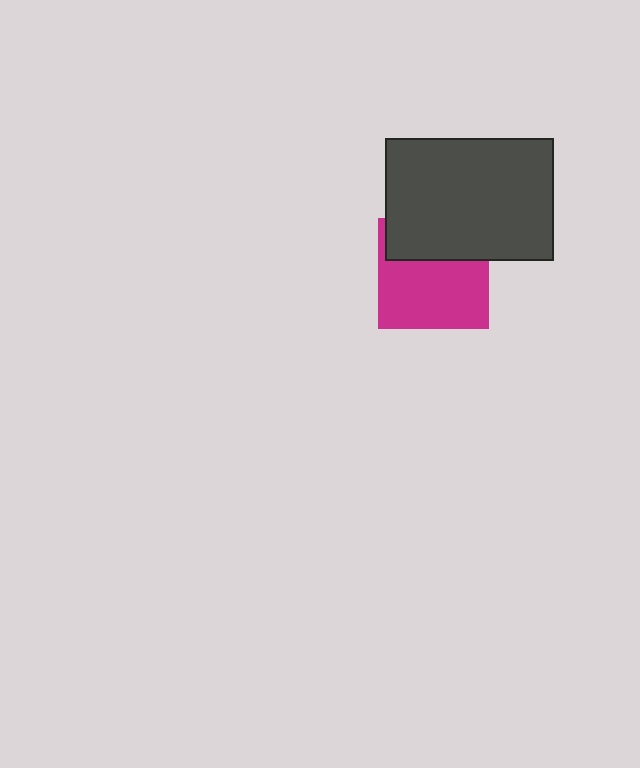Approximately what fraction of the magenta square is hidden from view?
Roughly 36% of the magenta square is hidden behind the dark gray rectangle.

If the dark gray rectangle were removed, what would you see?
You would see the complete magenta square.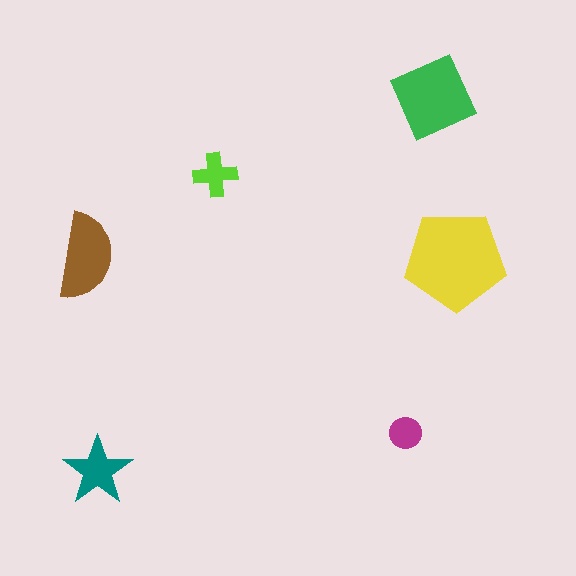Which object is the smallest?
The magenta circle.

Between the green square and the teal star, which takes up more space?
The green square.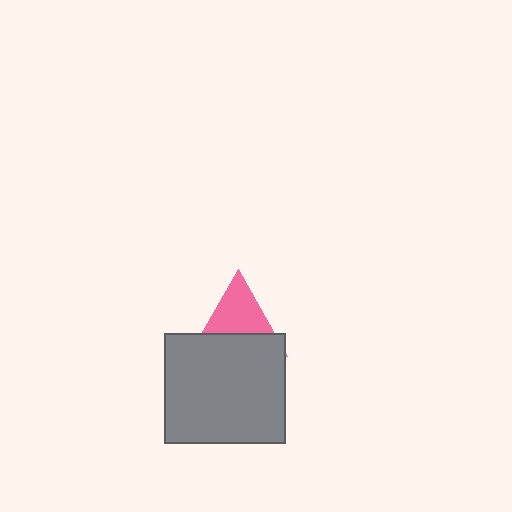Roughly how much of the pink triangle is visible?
About half of it is visible (roughly 53%).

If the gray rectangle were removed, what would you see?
You would see the complete pink triangle.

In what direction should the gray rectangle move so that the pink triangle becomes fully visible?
The gray rectangle should move down. That is the shortest direction to clear the overlap and leave the pink triangle fully visible.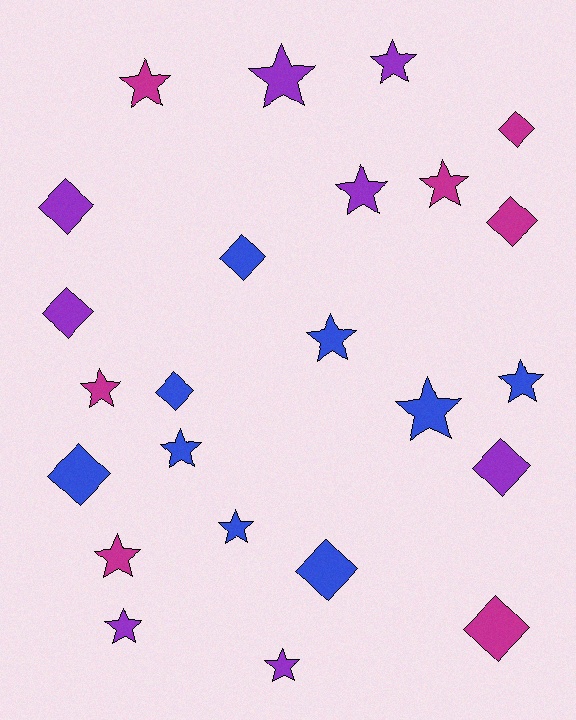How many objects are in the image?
There are 24 objects.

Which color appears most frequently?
Blue, with 9 objects.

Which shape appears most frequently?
Star, with 14 objects.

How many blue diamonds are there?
There are 4 blue diamonds.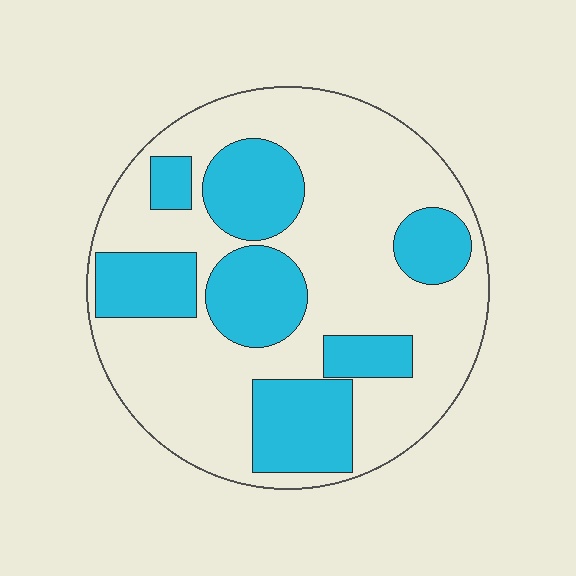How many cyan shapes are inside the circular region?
7.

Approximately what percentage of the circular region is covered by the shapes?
Approximately 35%.